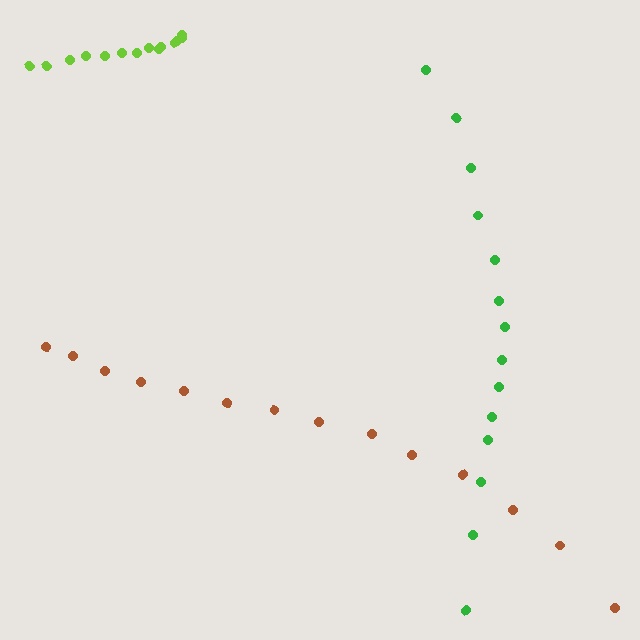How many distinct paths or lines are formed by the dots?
There are 3 distinct paths.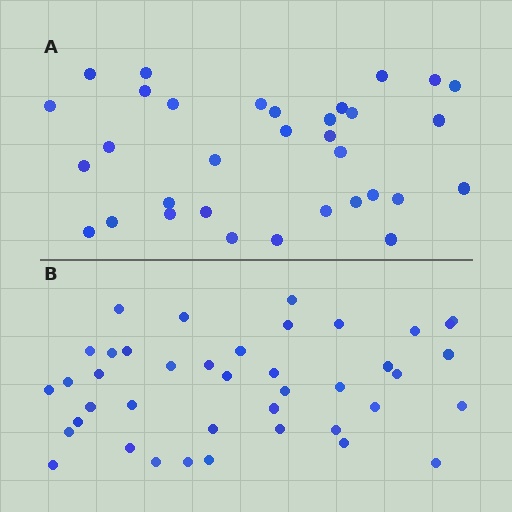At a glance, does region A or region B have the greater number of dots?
Region B (the bottom region) has more dots.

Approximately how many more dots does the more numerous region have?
Region B has roughly 8 or so more dots than region A.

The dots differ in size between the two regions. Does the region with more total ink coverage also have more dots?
No. Region A has more total ink coverage because its dots are larger, but region B actually contains more individual dots. Total area can be misleading — the number of items is what matters here.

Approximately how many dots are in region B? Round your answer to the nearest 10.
About 40 dots. (The exact count is 41, which rounds to 40.)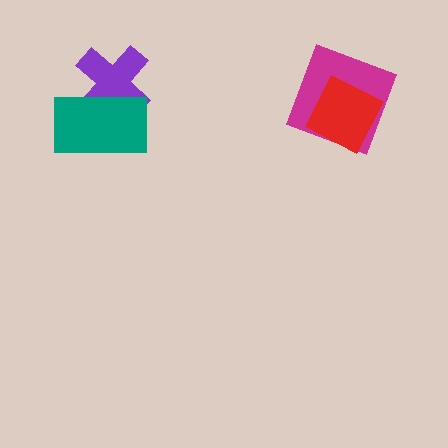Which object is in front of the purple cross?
The teal rectangle is in front of the purple cross.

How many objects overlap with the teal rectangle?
1 object overlaps with the teal rectangle.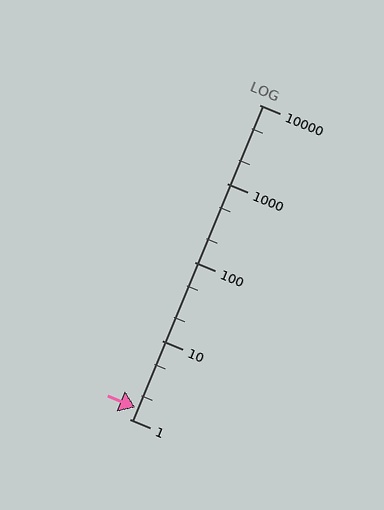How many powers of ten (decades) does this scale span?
The scale spans 4 decades, from 1 to 10000.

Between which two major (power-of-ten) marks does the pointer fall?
The pointer is between 1 and 10.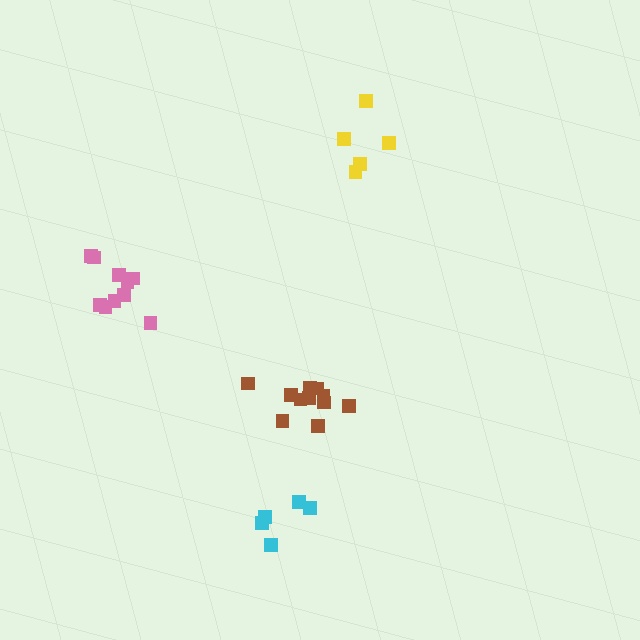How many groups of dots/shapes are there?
There are 4 groups.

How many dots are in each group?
Group 1: 5 dots, Group 2: 10 dots, Group 3: 5 dots, Group 4: 11 dots (31 total).